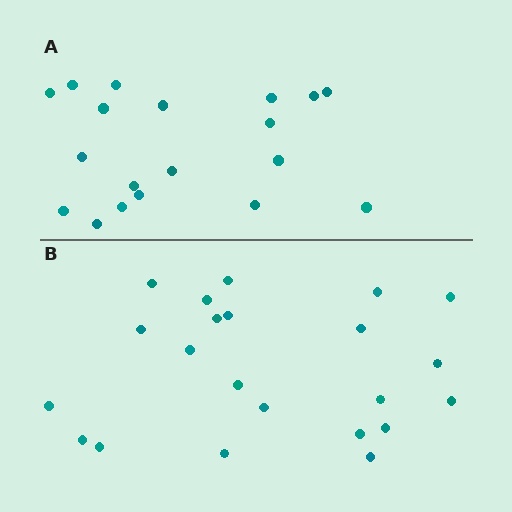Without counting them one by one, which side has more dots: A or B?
Region B (the bottom region) has more dots.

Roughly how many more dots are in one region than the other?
Region B has just a few more — roughly 2 or 3 more dots than region A.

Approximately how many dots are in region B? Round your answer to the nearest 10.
About 20 dots. (The exact count is 22, which rounds to 20.)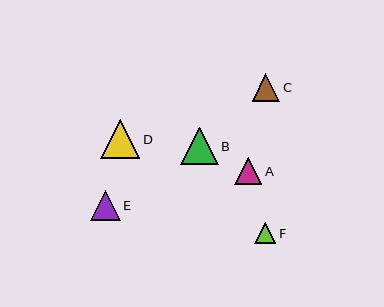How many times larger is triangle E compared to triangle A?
Triangle E is approximately 1.1 times the size of triangle A.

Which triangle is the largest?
Triangle D is the largest with a size of approximately 39 pixels.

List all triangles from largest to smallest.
From largest to smallest: D, B, E, C, A, F.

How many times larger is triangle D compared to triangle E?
Triangle D is approximately 1.3 times the size of triangle E.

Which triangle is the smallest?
Triangle F is the smallest with a size of approximately 21 pixels.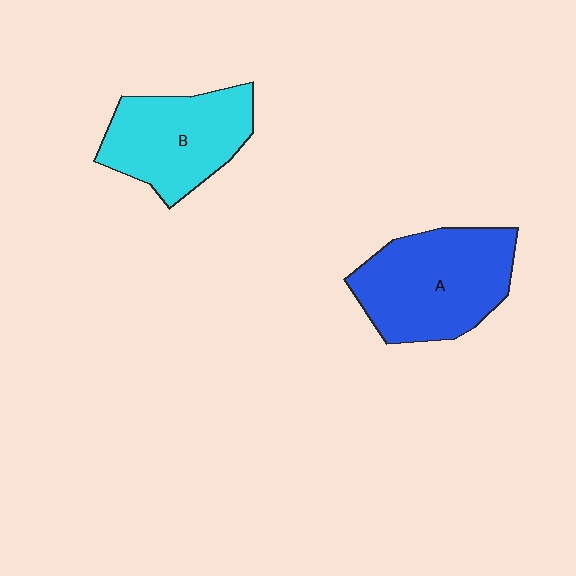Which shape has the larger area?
Shape A (blue).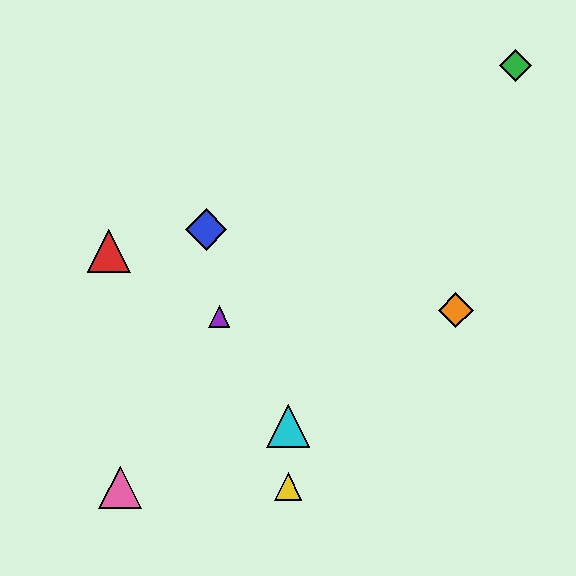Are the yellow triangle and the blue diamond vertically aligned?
No, the yellow triangle is at x≈288 and the blue diamond is at x≈206.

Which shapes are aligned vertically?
The yellow triangle, the cyan triangle are aligned vertically.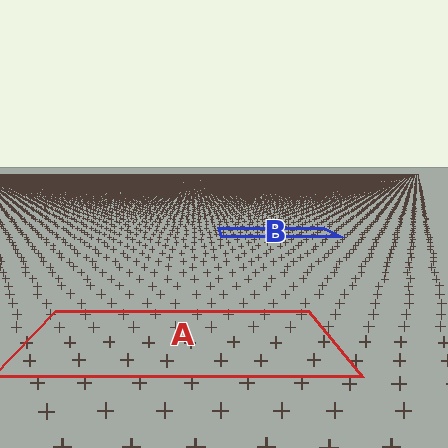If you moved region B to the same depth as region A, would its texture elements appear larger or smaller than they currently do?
They would appear larger. At a closer depth, the same texture elements are projected at a bigger on-screen size.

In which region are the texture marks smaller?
The texture marks are smaller in region B, because it is farther away.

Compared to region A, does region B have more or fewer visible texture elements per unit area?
Region B has more texture elements per unit area — they are packed more densely because it is farther away.